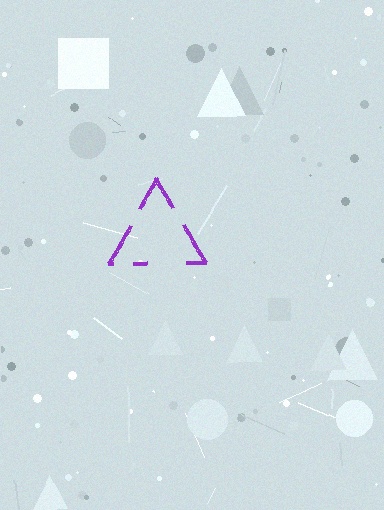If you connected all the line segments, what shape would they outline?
They would outline a triangle.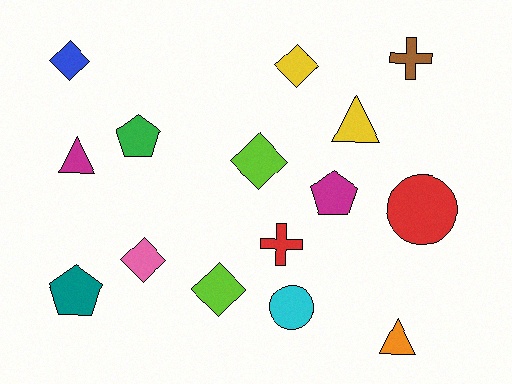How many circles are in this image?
There are 2 circles.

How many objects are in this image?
There are 15 objects.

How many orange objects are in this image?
There is 1 orange object.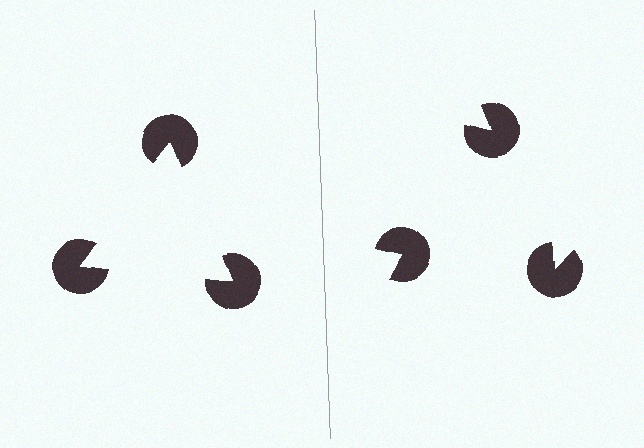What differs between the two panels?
The pac-man discs are positioned identically on both sides; only the wedge orientations differ. On the left they align to a triangle; on the right they are misaligned.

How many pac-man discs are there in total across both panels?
6 — 3 on each side.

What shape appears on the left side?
An illusory triangle.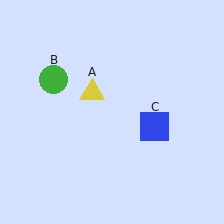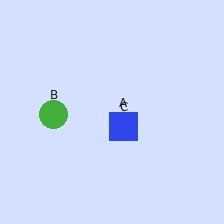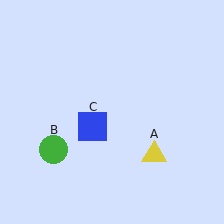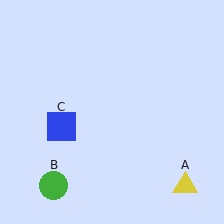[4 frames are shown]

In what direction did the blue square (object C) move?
The blue square (object C) moved left.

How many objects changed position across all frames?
3 objects changed position: yellow triangle (object A), green circle (object B), blue square (object C).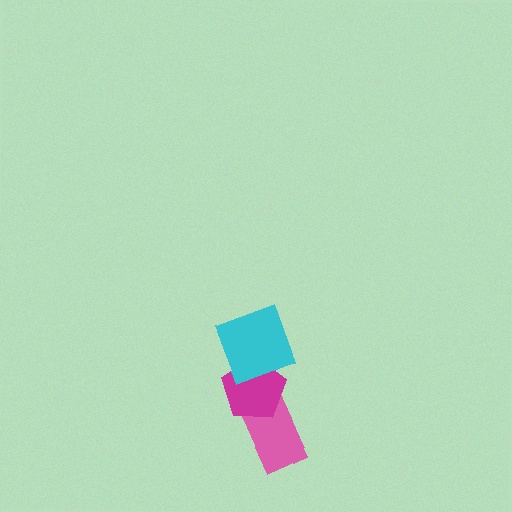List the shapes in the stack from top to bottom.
From top to bottom: the cyan square, the magenta pentagon, the pink rectangle.